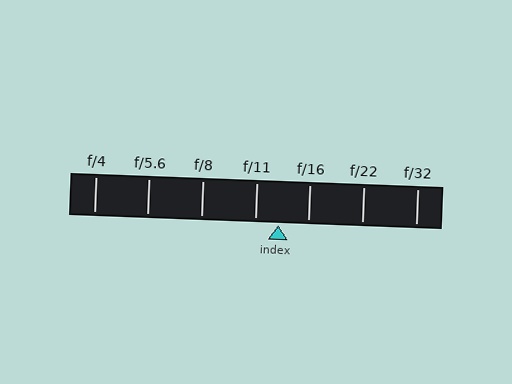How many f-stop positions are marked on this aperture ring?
There are 7 f-stop positions marked.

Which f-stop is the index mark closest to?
The index mark is closest to f/11.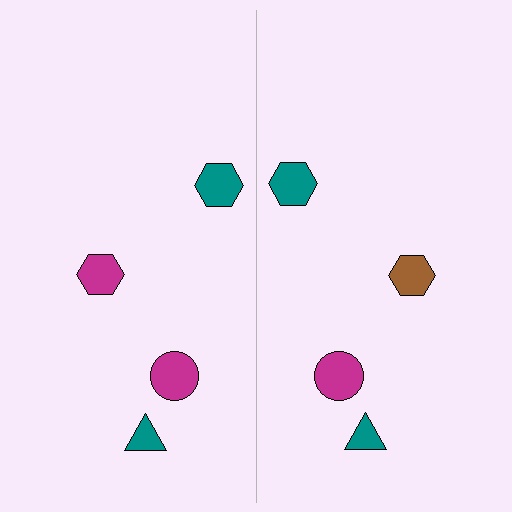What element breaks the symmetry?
The brown hexagon on the right side breaks the symmetry — its mirror counterpart is magenta.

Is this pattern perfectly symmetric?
No, the pattern is not perfectly symmetric. The brown hexagon on the right side breaks the symmetry — its mirror counterpart is magenta.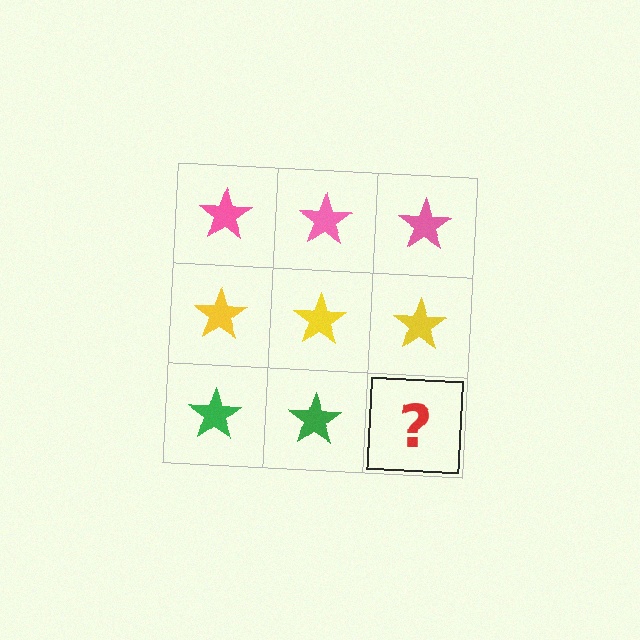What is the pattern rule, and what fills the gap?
The rule is that each row has a consistent color. The gap should be filled with a green star.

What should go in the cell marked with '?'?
The missing cell should contain a green star.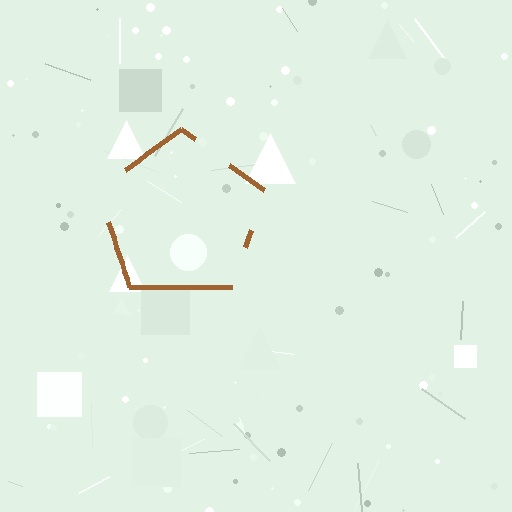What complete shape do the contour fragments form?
The contour fragments form a pentagon.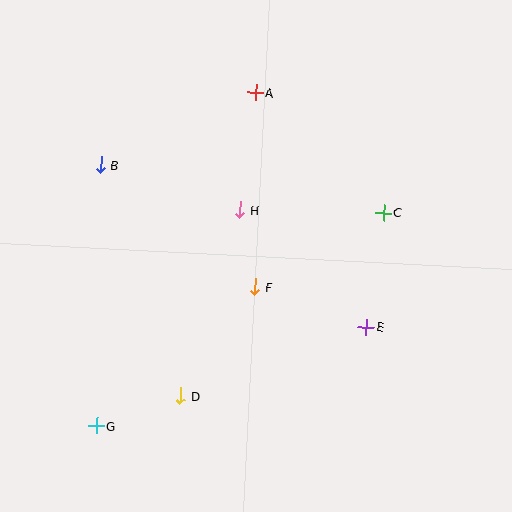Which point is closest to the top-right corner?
Point C is closest to the top-right corner.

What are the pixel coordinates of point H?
Point H is at (240, 210).